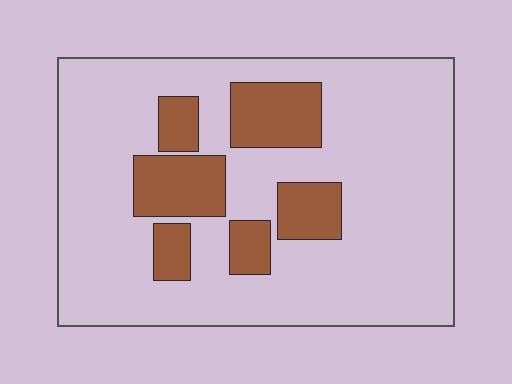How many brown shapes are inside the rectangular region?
6.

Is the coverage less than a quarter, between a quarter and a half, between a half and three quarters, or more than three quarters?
Less than a quarter.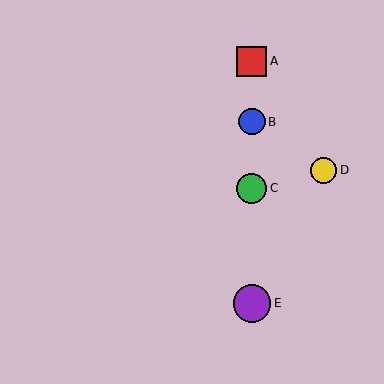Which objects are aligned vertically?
Objects A, B, C, E are aligned vertically.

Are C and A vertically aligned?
Yes, both are at x≈252.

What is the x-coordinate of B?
Object B is at x≈252.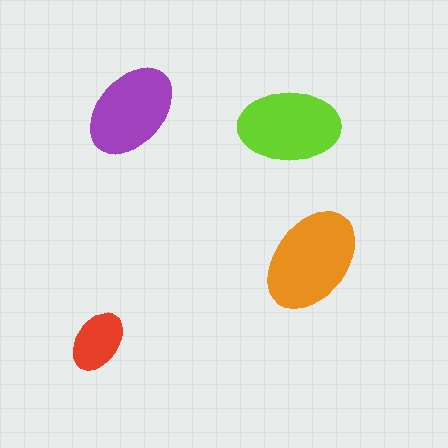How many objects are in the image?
There are 4 objects in the image.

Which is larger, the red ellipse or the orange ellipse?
The orange one.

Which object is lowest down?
The red ellipse is bottommost.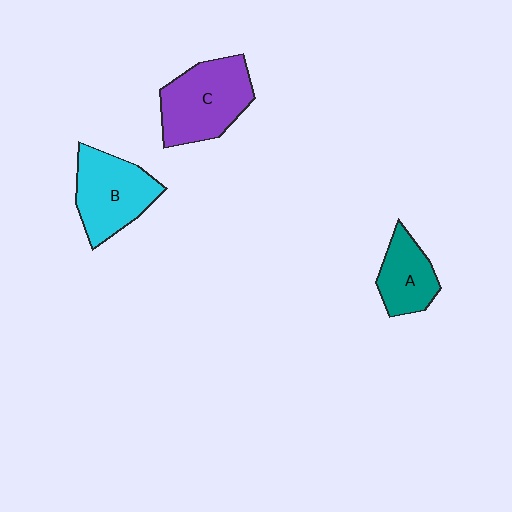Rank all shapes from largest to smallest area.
From largest to smallest: C (purple), B (cyan), A (teal).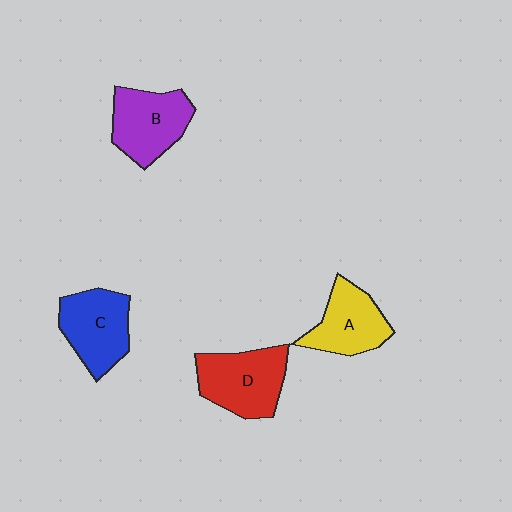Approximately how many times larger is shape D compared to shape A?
Approximately 1.2 times.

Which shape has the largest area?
Shape D (red).